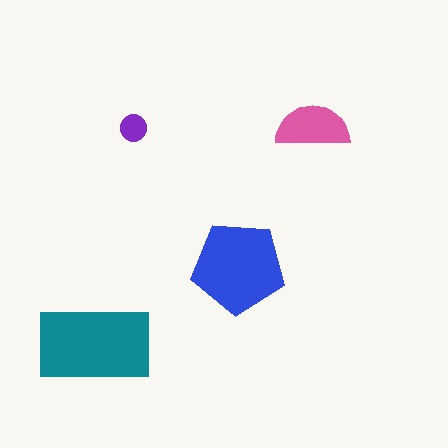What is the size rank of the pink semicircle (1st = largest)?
3rd.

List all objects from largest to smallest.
The teal rectangle, the blue pentagon, the pink semicircle, the purple circle.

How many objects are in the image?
There are 4 objects in the image.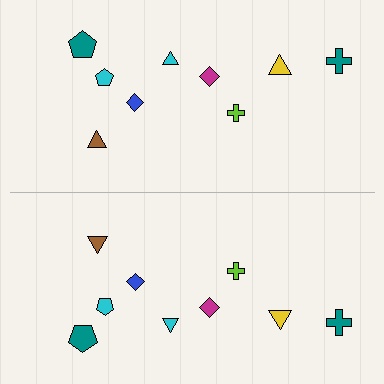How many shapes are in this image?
There are 18 shapes in this image.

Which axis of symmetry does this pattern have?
The pattern has a horizontal axis of symmetry running through the center of the image.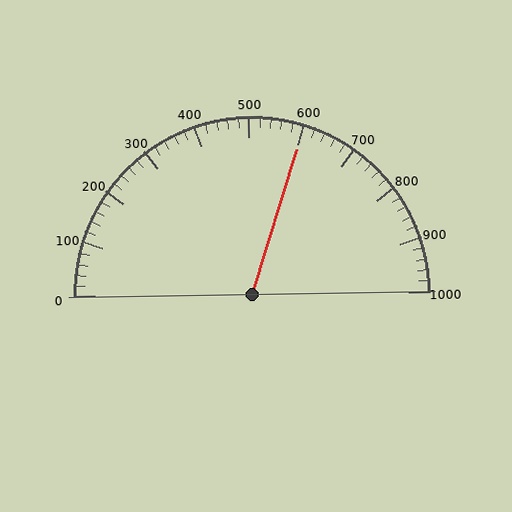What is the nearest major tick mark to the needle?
The nearest major tick mark is 600.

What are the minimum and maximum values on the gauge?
The gauge ranges from 0 to 1000.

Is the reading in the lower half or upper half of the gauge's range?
The reading is in the upper half of the range (0 to 1000).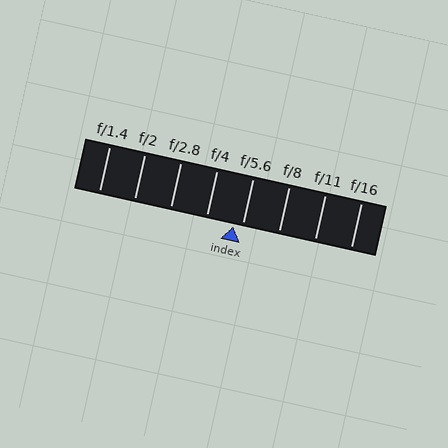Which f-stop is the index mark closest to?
The index mark is closest to f/5.6.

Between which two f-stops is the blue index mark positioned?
The index mark is between f/4 and f/5.6.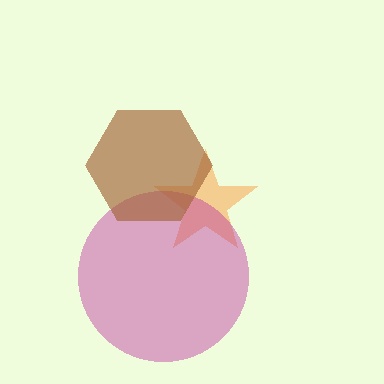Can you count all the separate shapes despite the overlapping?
Yes, there are 3 separate shapes.